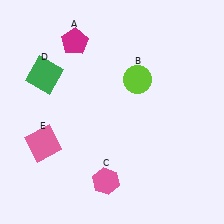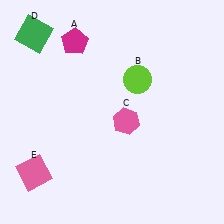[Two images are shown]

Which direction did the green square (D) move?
The green square (D) moved up.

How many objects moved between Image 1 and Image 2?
3 objects moved between the two images.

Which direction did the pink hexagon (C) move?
The pink hexagon (C) moved up.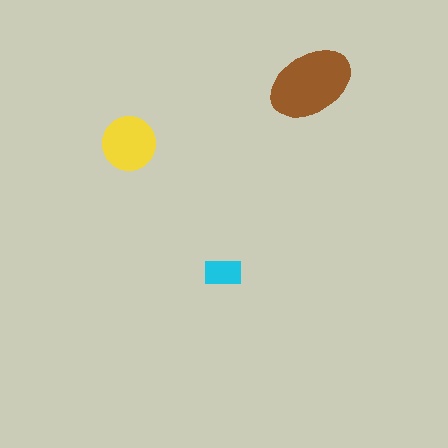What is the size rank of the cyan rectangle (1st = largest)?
3rd.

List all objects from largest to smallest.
The brown ellipse, the yellow circle, the cyan rectangle.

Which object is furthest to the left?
The yellow circle is leftmost.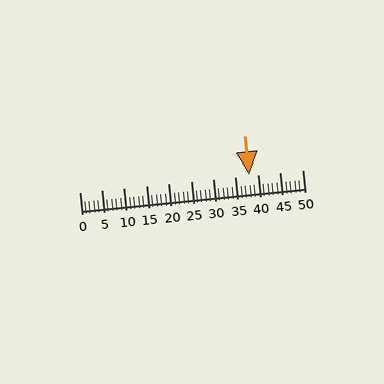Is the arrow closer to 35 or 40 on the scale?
The arrow is closer to 40.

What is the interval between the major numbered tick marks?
The major tick marks are spaced 5 units apart.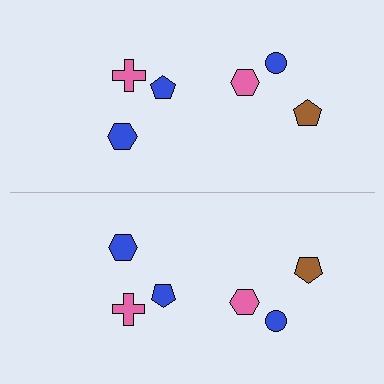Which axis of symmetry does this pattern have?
The pattern has a horizontal axis of symmetry running through the center of the image.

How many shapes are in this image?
There are 12 shapes in this image.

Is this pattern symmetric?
Yes, this pattern has bilateral (reflection) symmetry.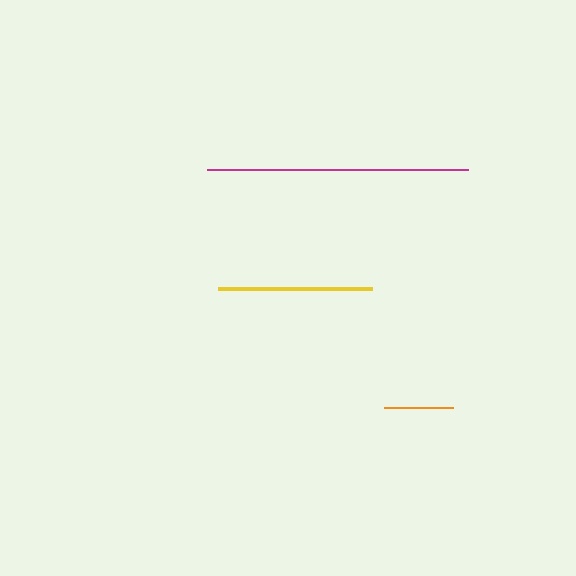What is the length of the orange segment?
The orange segment is approximately 69 pixels long.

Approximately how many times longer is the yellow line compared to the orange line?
The yellow line is approximately 2.2 times the length of the orange line.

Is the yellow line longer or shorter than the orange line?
The yellow line is longer than the orange line.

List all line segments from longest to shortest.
From longest to shortest: magenta, yellow, orange.